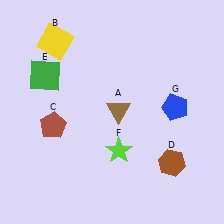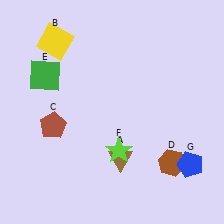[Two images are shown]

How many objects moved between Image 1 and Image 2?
2 objects moved between the two images.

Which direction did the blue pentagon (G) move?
The blue pentagon (G) moved down.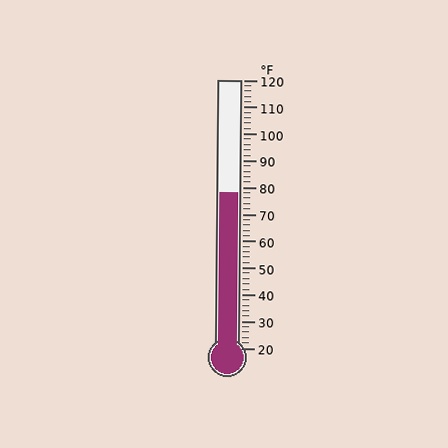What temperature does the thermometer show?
The thermometer shows approximately 78°F.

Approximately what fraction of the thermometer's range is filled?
The thermometer is filled to approximately 60% of its range.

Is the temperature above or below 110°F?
The temperature is below 110°F.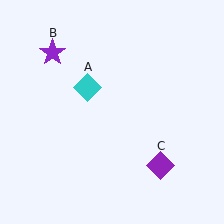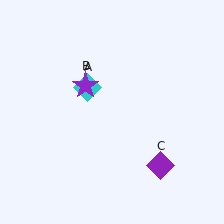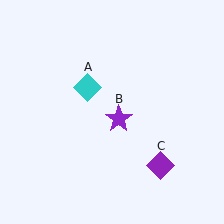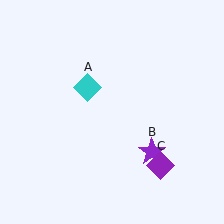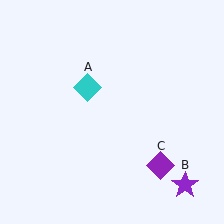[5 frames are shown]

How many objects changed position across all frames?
1 object changed position: purple star (object B).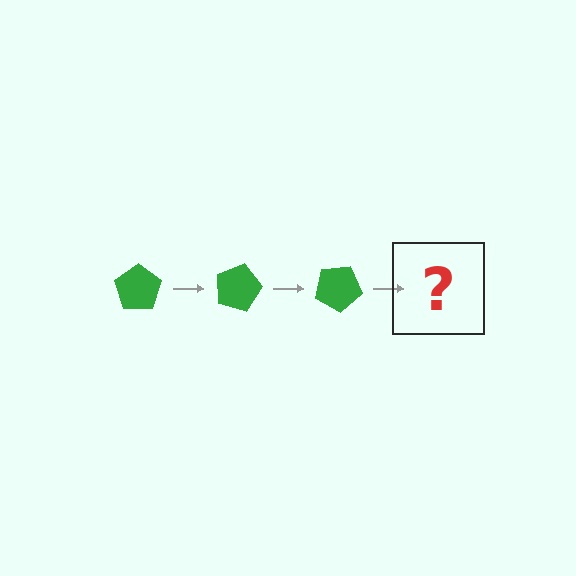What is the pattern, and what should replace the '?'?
The pattern is that the pentagon rotates 15 degrees each step. The '?' should be a green pentagon rotated 45 degrees.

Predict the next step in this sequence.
The next step is a green pentagon rotated 45 degrees.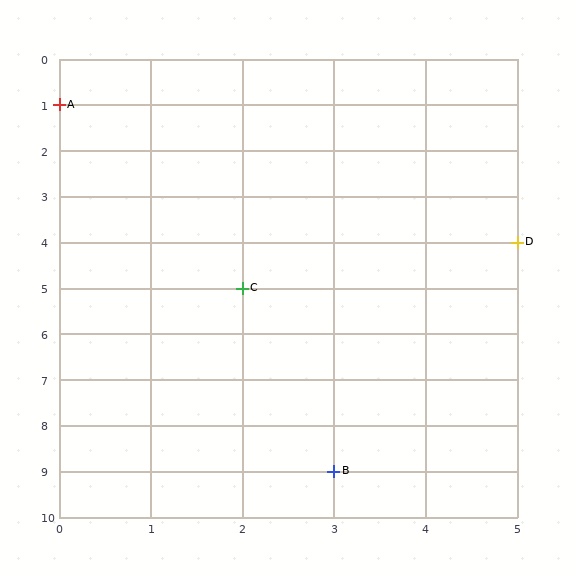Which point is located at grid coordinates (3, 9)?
Point B is at (3, 9).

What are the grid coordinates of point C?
Point C is at grid coordinates (2, 5).